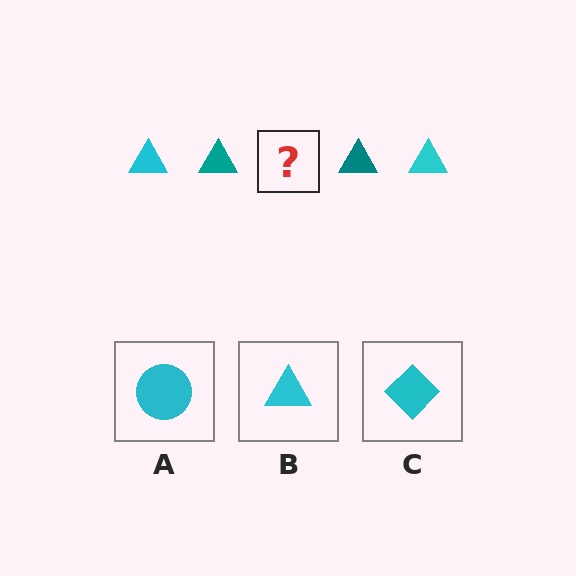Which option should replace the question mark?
Option B.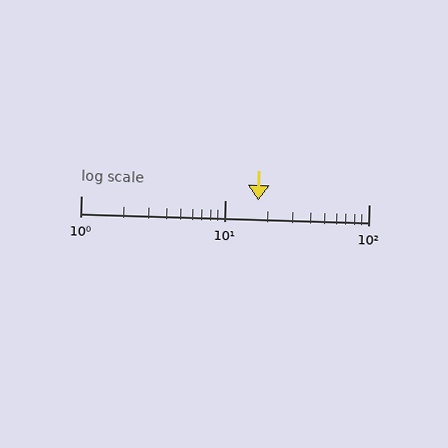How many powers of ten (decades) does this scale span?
The scale spans 2 decades, from 1 to 100.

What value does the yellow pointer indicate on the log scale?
The pointer indicates approximately 17.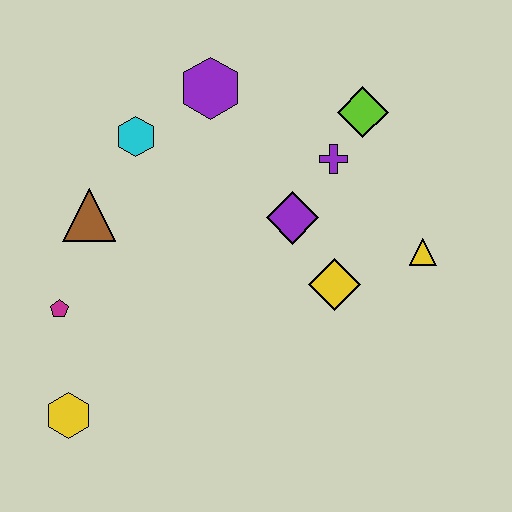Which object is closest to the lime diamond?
The purple cross is closest to the lime diamond.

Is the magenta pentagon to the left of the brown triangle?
Yes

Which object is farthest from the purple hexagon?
The yellow hexagon is farthest from the purple hexagon.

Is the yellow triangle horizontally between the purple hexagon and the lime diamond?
No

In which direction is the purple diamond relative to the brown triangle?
The purple diamond is to the right of the brown triangle.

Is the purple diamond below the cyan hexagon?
Yes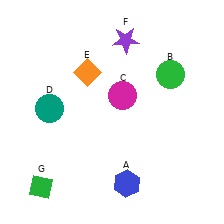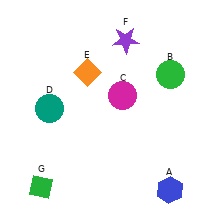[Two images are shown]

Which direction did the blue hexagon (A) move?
The blue hexagon (A) moved right.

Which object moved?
The blue hexagon (A) moved right.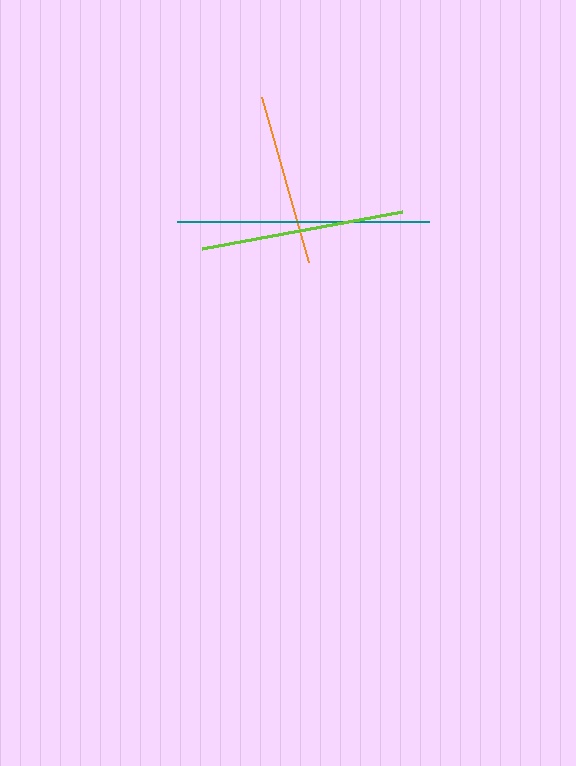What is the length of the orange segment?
The orange segment is approximately 172 pixels long.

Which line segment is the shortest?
The orange line is the shortest at approximately 172 pixels.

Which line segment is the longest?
The teal line is the longest at approximately 253 pixels.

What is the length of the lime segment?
The lime segment is approximately 204 pixels long.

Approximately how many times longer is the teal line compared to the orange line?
The teal line is approximately 1.5 times the length of the orange line.